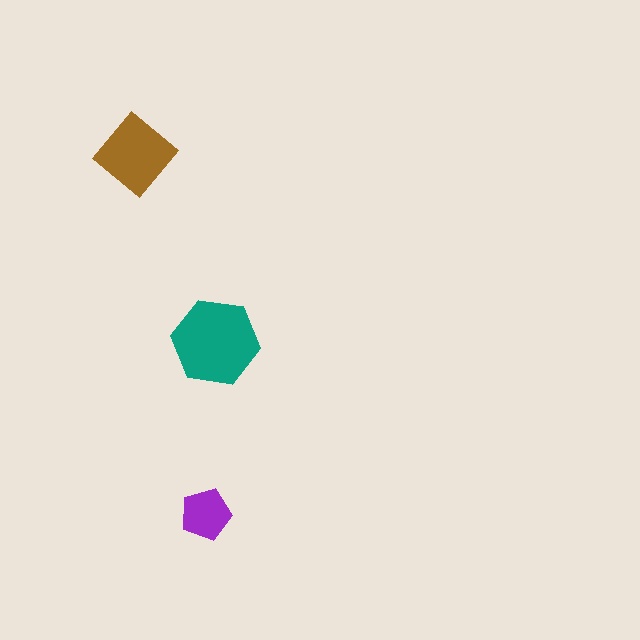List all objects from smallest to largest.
The purple pentagon, the brown diamond, the teal hexagon.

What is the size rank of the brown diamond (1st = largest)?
2nd.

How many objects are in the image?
There are 3 objects in the image.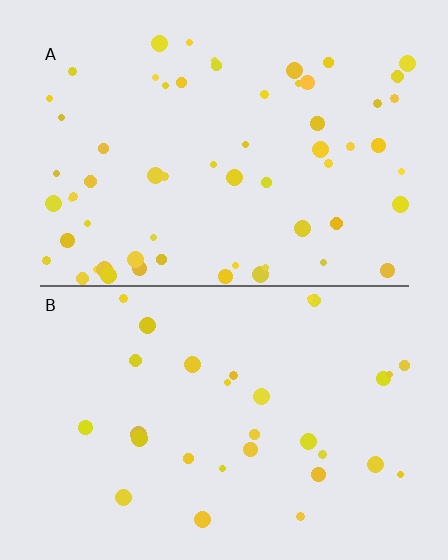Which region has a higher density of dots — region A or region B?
A (the top).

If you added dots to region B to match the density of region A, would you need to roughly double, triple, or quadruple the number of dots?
Approximately double.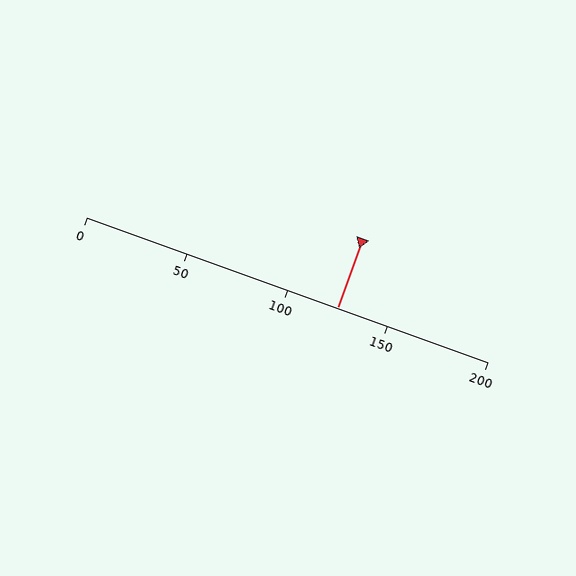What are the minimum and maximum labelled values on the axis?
The axis runs from 0 to 200.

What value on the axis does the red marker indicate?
The marker indicates approximately 125.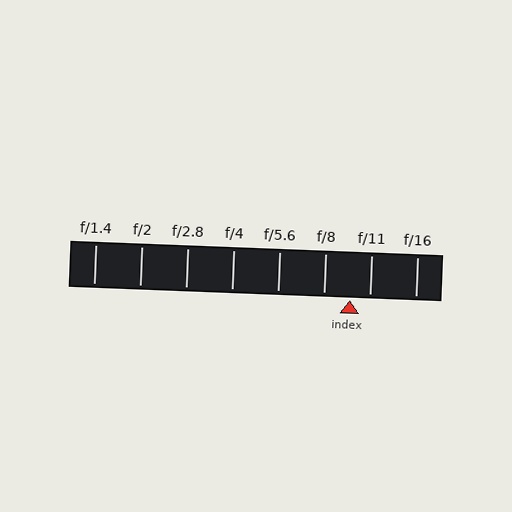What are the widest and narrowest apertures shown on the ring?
The widest aperture shown is f/1.4 and the narrowest is f/16.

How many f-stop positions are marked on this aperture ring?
There are 8 f-stop positions marked.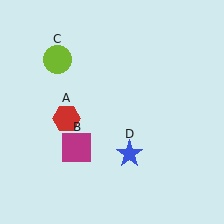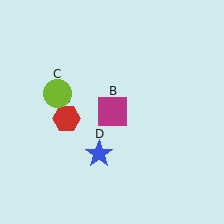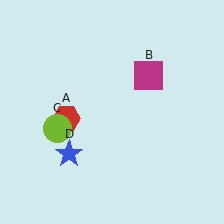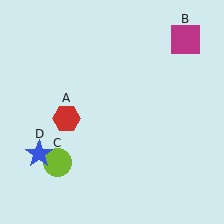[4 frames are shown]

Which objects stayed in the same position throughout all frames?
Red hexagon (object A) remained stationary.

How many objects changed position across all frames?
3 objects changed position: magenta square (object B), lime circle (object C), blue star (object D).